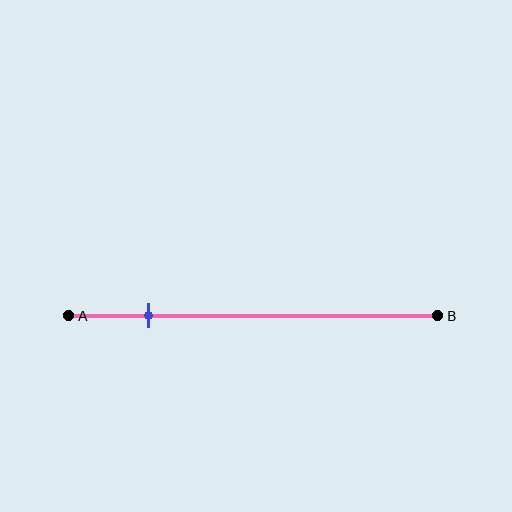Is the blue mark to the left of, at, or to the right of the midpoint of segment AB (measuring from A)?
The blue mark is to the left of the midpoint of segment AB.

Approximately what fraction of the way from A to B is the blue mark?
The blue mark is approximately 20% of the way from A to B.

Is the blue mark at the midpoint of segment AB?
No, the mark is at about 20% from A, not at the 50% midpoint.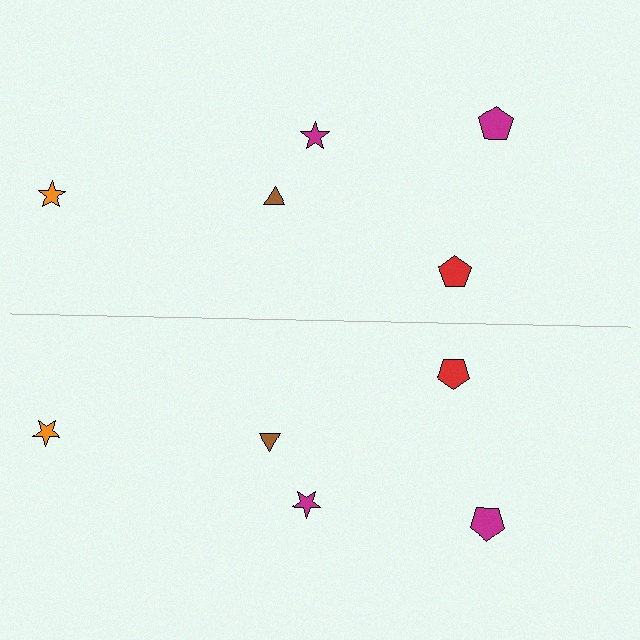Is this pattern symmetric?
Yes, this pattern has bilateral (reflection) symmetry.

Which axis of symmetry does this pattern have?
The pattern has a horizontal axis of symmetry running through the center of the image.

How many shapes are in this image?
There are 10 shapes in this image.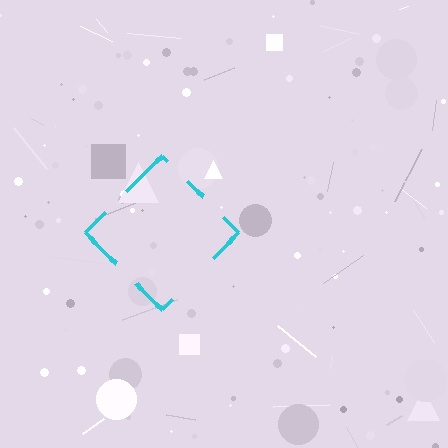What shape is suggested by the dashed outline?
The dashed outline suggests a diamond.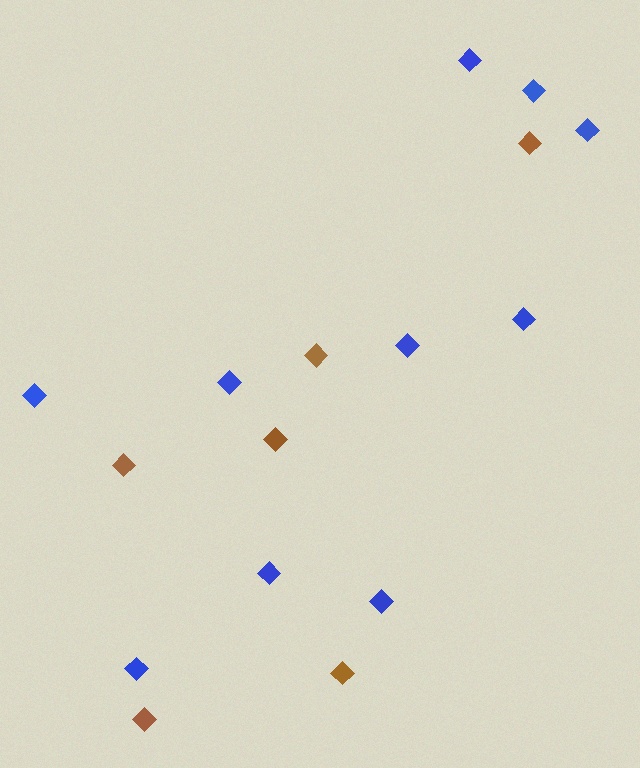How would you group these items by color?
There are 2 groups: one group of brown diamonds (6) and one group of blue diamonds (10).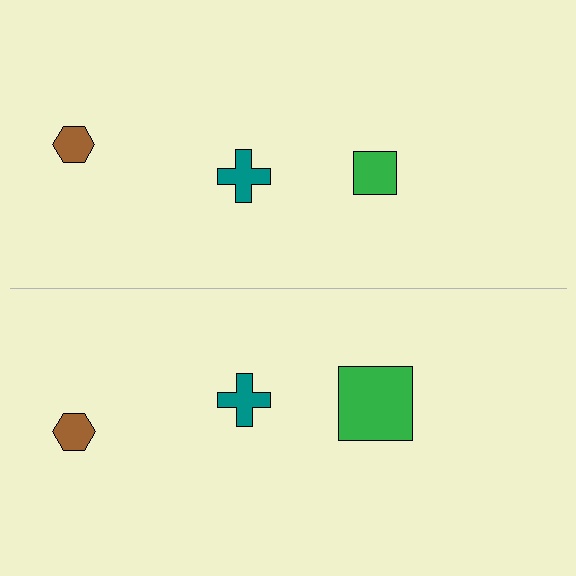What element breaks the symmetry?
The green square on the bottom side has a different size than its mirror counterpart.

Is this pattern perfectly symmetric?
No, the pattern is not perfectly symmetric. The green square on the bottom side has a different size than its mirror counterpart.